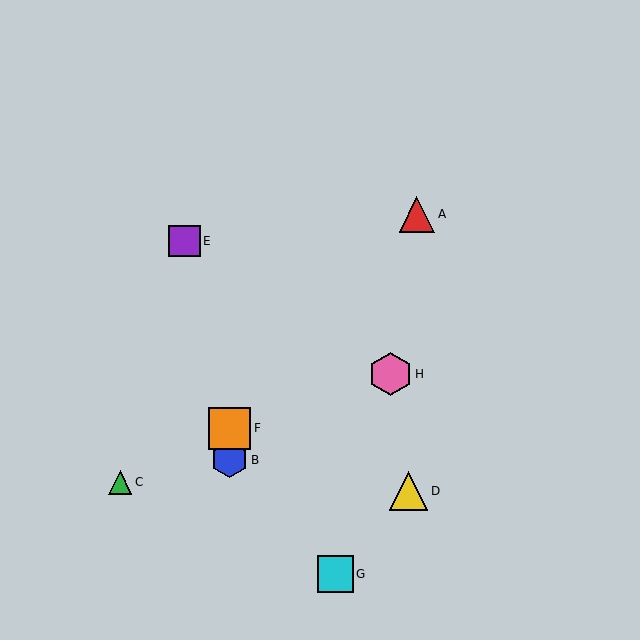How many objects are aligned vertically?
2 objects (B, F) are aligned vertically.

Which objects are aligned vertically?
Objects B, F are aligned vertically.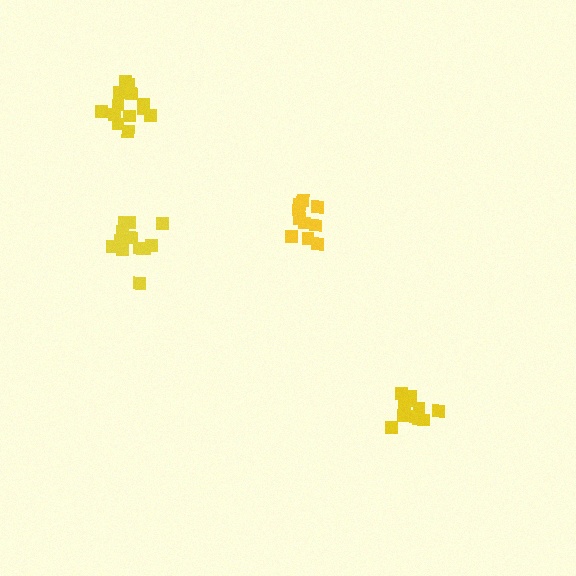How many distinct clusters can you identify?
There are 4 distinct clusters.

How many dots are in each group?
Group 1: 12 dots, Group 2: 13 dots, Group 3: 12 dots, Group 4: 10 dots (47 total).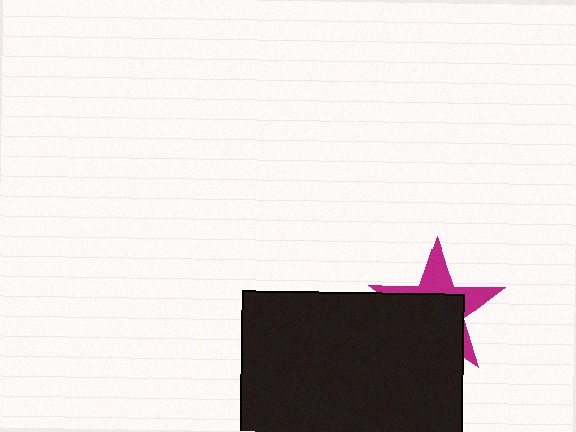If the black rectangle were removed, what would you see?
You would see the complete magenta star.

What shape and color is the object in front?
The object in front is a black rectangle.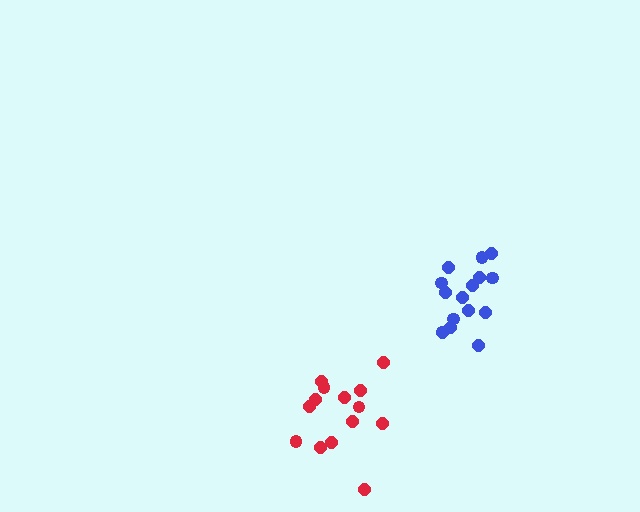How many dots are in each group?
Group 1: 14 dots, Group 2: 16 dots (30 total).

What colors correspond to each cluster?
The clusters are colored: red, blue.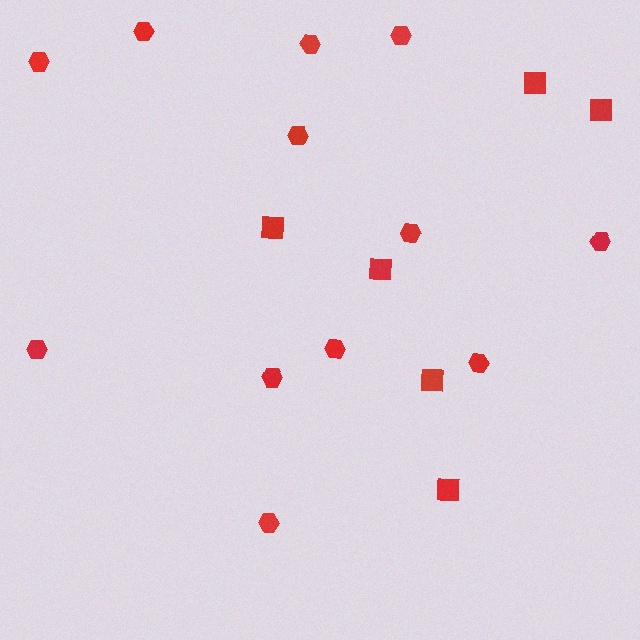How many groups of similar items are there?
There are 2 groups: one group of squares (6) and one group of hexagons (12).